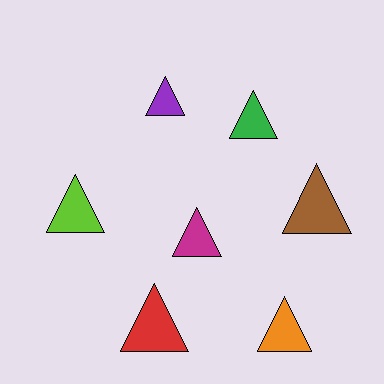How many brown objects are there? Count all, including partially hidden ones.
There is 1 brown object.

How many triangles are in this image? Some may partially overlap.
There are 7 triangles.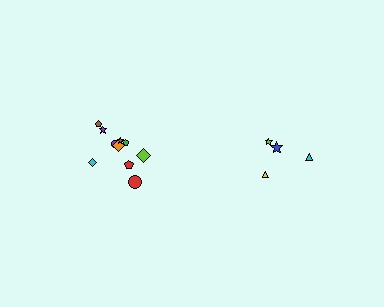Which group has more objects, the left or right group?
The left group.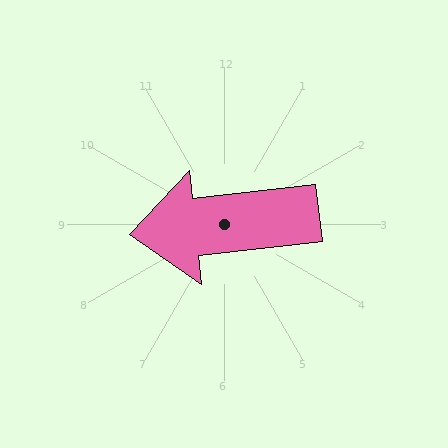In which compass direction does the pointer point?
West.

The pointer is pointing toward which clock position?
Roughly 9 o'clock.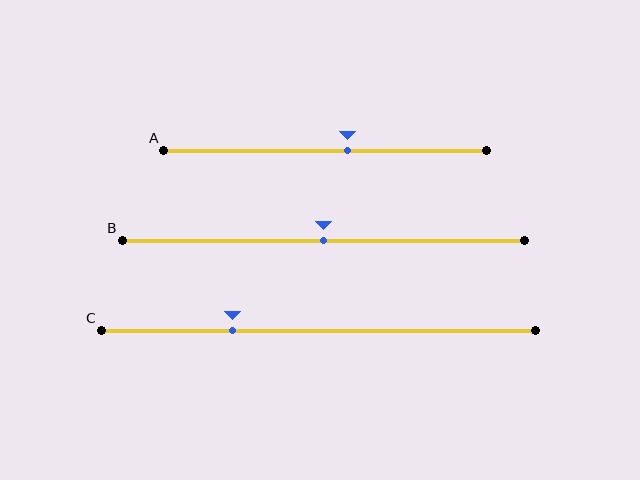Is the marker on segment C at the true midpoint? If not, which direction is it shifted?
No, the marker on segment C is shifted to the left by about 20% of the segment length.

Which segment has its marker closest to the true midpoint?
Segment B has its marker closest to the true midpoint.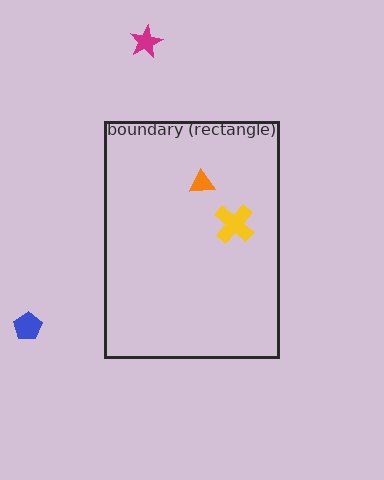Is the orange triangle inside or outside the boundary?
Inside.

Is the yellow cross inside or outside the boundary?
Inside.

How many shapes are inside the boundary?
2 inside, 2 outside.